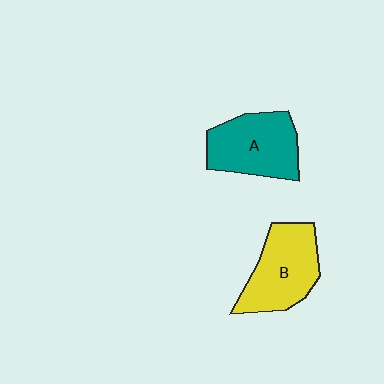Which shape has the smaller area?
Shape A (teal).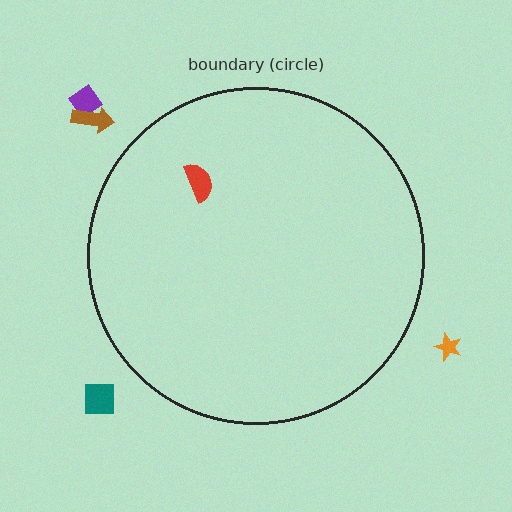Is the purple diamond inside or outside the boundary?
Outside.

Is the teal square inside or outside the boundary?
Outside.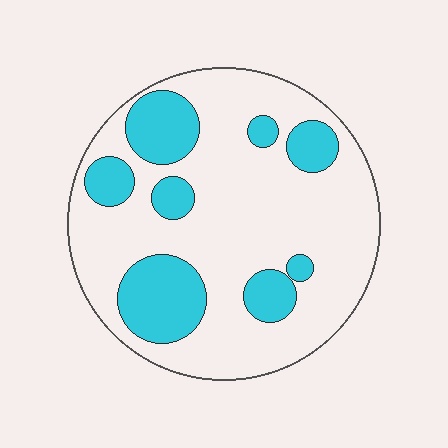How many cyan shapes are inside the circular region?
8.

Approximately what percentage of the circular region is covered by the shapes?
Approximately 25%.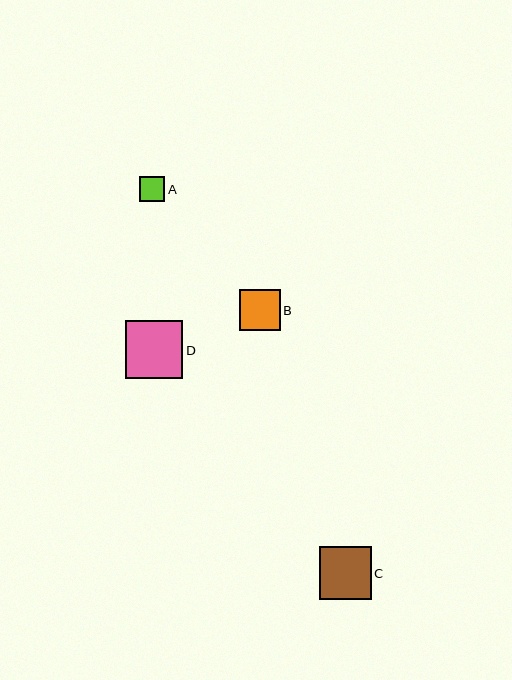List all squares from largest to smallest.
From largest to smallest: D, C, B, A.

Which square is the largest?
Square D is the largest with a size of approximately 58 pixels.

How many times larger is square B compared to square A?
Square B is approximately 1.7 times the size of square A.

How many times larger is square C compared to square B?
Square C is approximately 1.3 times the size of square B.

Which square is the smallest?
Square A is the smallest with a size of approximately 25 pixels.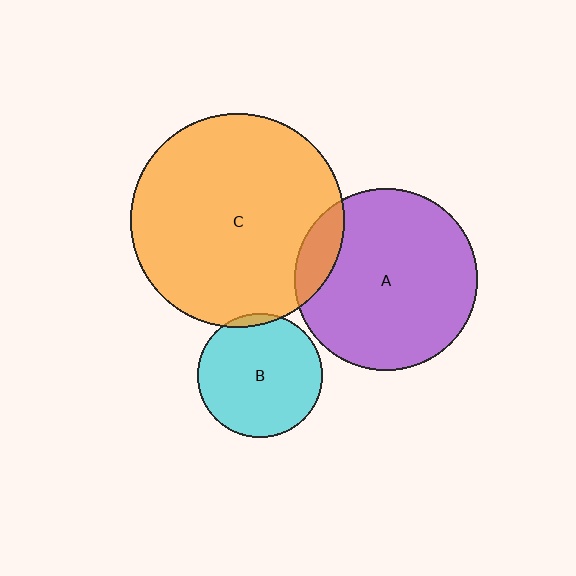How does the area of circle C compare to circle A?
Approximately 1.4 times.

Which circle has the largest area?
Circle C (orange).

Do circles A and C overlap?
Yes.